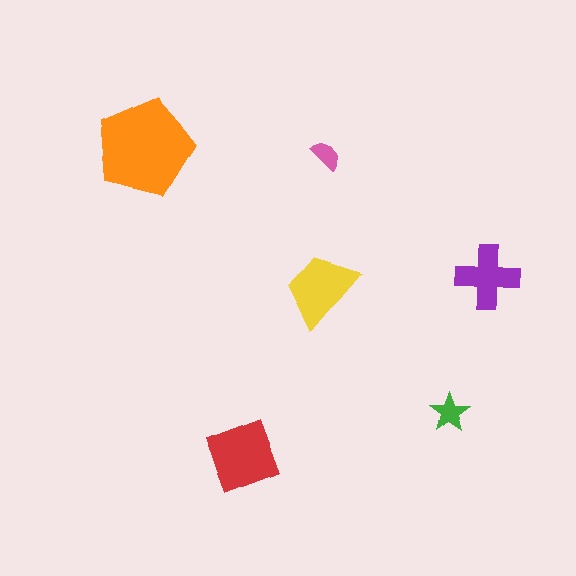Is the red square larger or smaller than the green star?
Larger.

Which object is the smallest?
The pink semicircle.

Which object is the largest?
The orange pentagon.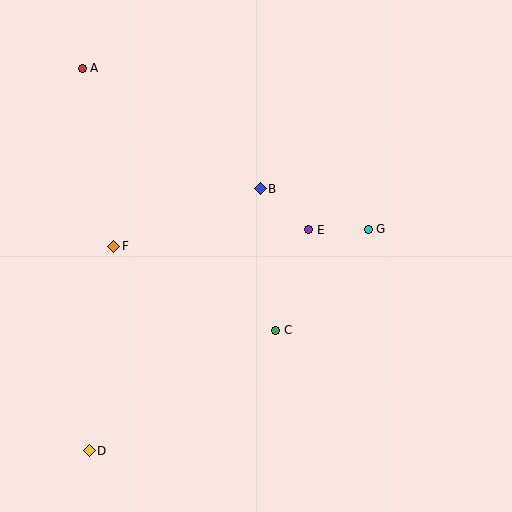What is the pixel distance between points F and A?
The distance between F and A is 181 pixels.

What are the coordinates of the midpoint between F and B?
The midpoint between F and B is at (187, 218).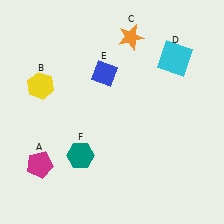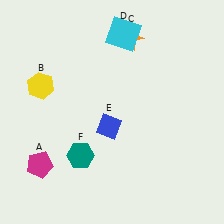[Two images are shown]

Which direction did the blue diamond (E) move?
The blue diamond (E) moved down.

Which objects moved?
The objects that moved are: the cyan square (D), the blue diamond (E).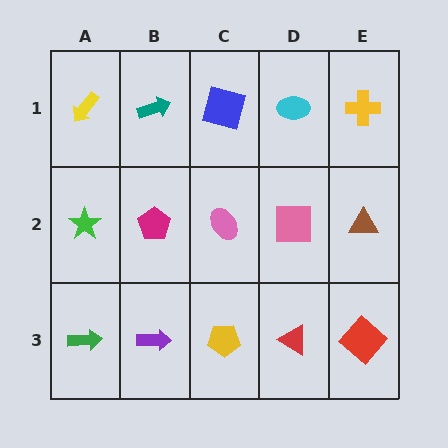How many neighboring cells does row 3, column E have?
2.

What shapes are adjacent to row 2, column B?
A teal arrow (row 1, column B), a purple arrow (row 3, column B), a green star (row 2, column A), a pink ellipse (row 2, column C).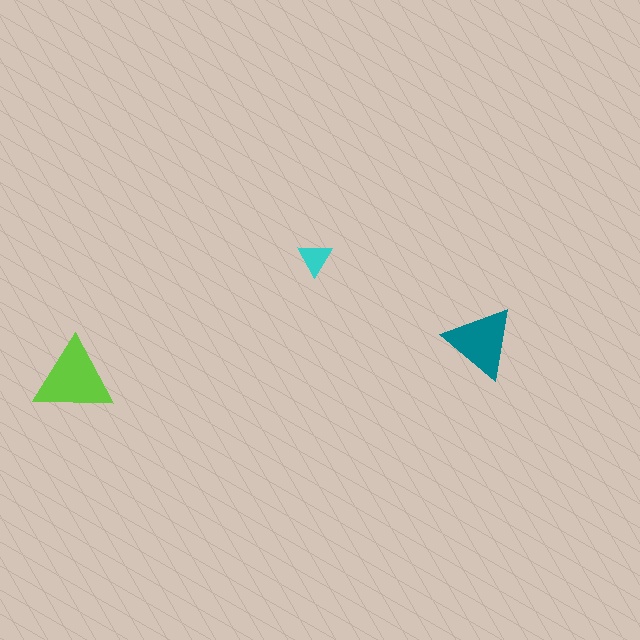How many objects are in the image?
There are 3 objects in the image.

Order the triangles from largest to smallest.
the lime one, the teal one, the cyan one.